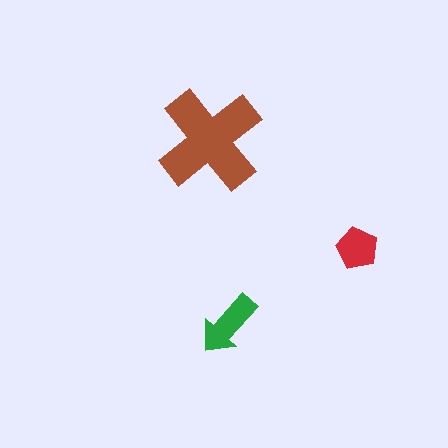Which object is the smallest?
The red pentagon.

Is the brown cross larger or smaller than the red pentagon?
Larger.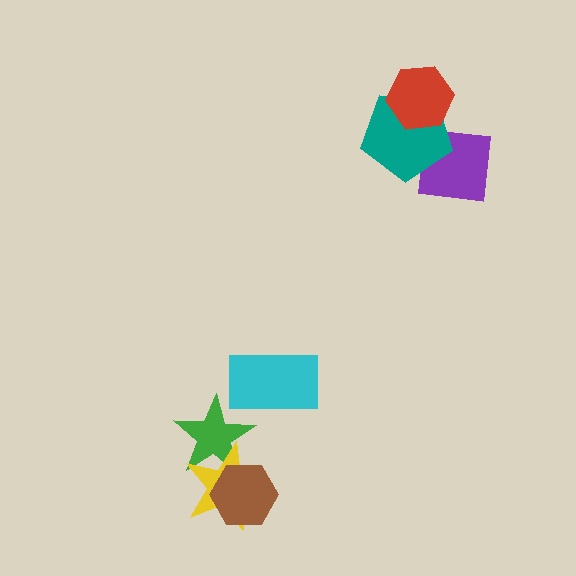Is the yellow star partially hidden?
Yes, it is partially covered by another shape.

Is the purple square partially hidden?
Yes, it is partially covered by another shape.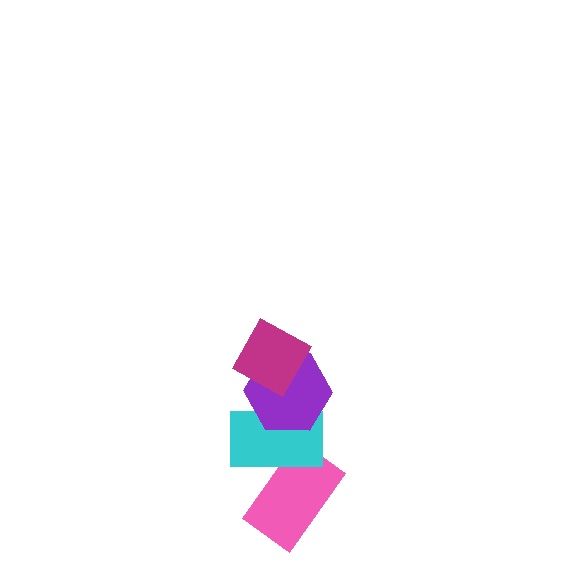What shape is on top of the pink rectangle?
The cyan rectangle is on top of the pink rectangle.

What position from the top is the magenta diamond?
The magenta diamond is 1st from the top.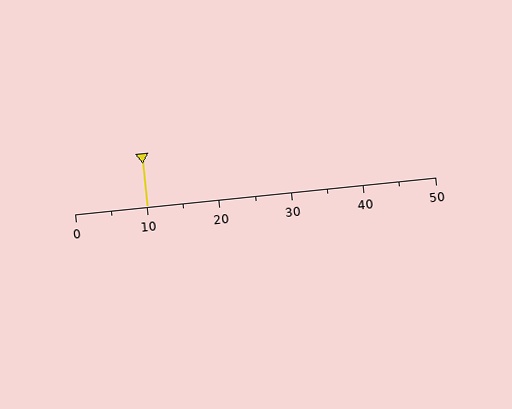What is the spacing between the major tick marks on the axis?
The major ticks are spaced 10 apart.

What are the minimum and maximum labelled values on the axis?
The axis runs from 0 to 50.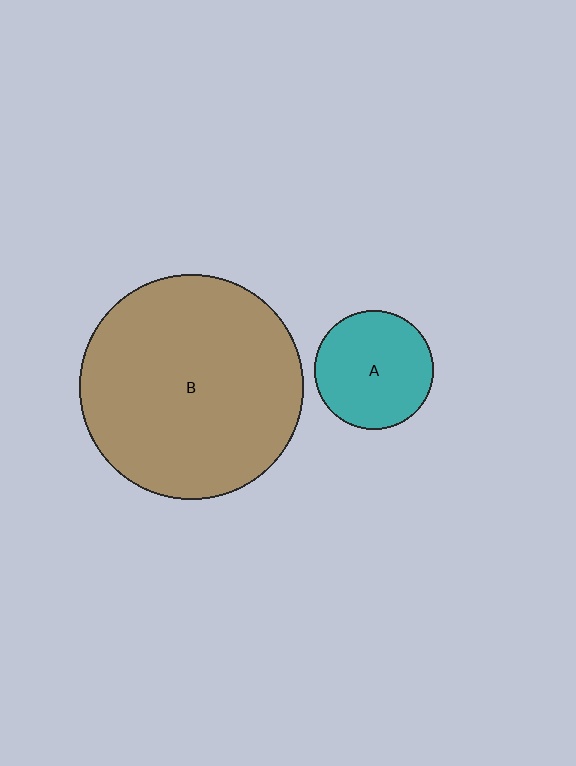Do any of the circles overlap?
No, none of the circles overlap.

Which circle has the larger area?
Circle B (brown).